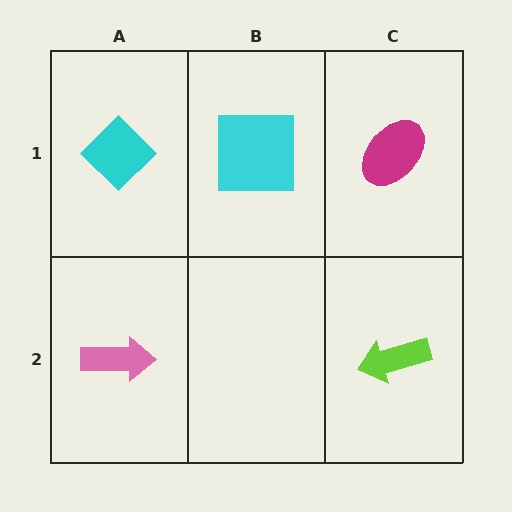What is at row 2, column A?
A pink arrow.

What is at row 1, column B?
A cyan square.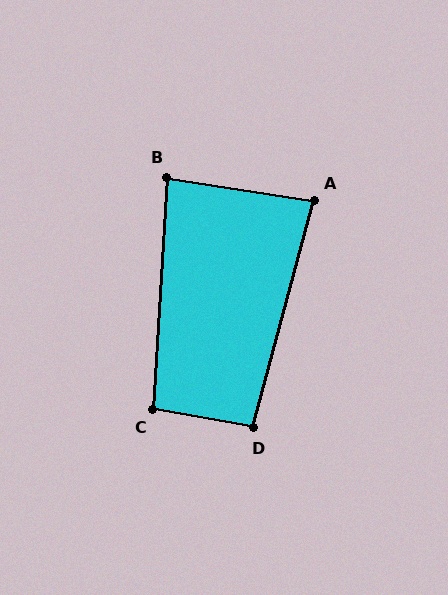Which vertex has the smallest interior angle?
A, at approximately 83 degrees.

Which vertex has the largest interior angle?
C, at approximately 97 degrees.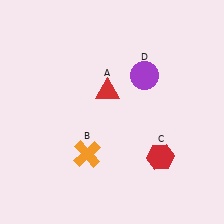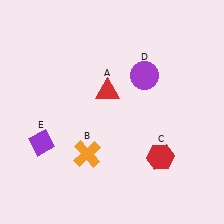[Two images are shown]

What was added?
A purple diamond (E) was added in Image 2.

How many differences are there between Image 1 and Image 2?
There is 1 difference between the two images.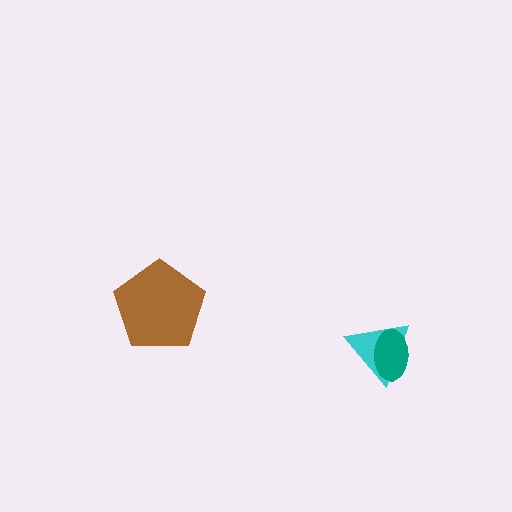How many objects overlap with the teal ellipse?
1 object overlaps with the teal ellipse.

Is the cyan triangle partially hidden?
Yes, it is partially covered by another shape.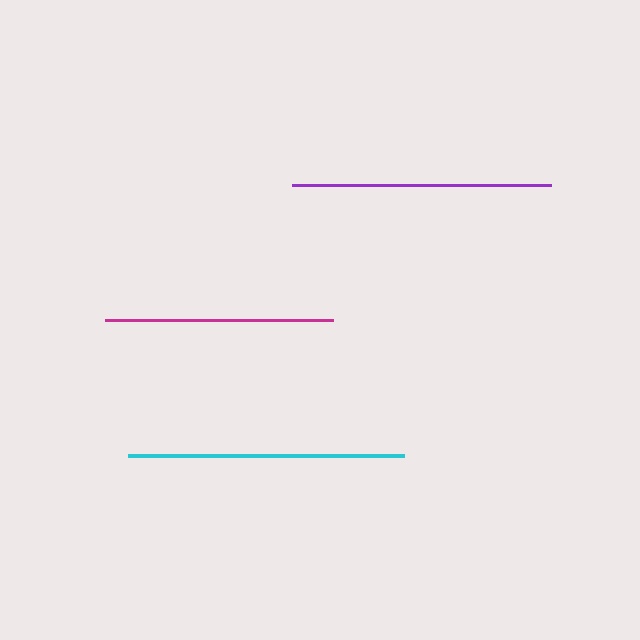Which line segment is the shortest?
The magenta line is the shortest at approximately 228 pixels.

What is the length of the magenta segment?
The magenta segment is approximately 228 pixels long.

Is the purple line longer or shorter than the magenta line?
The purple line is longer than the magenta line.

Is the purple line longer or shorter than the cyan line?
The cyan line is longer than the purple line.